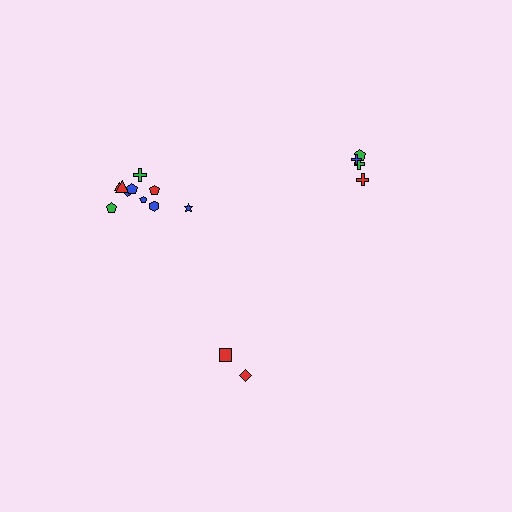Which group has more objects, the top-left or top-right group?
The top-left group.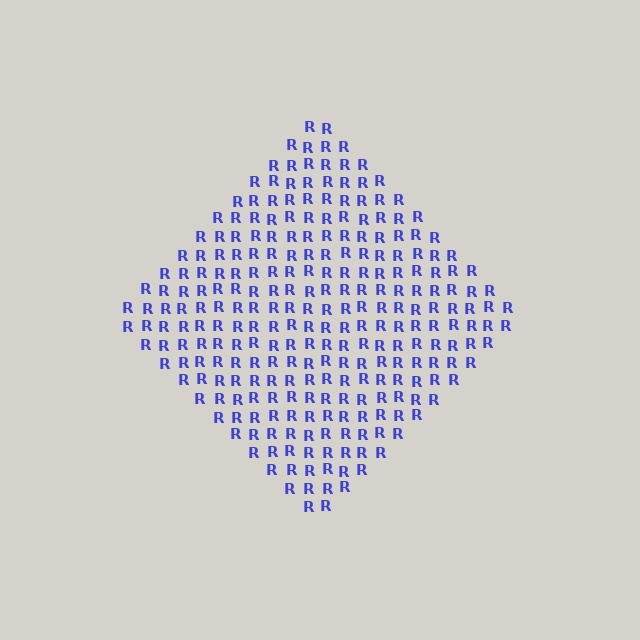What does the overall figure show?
The overall figure shows a diamond.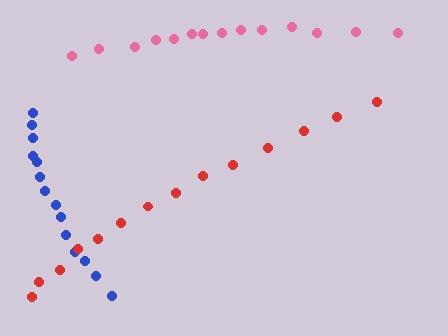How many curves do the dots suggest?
There are 3 distinct paths.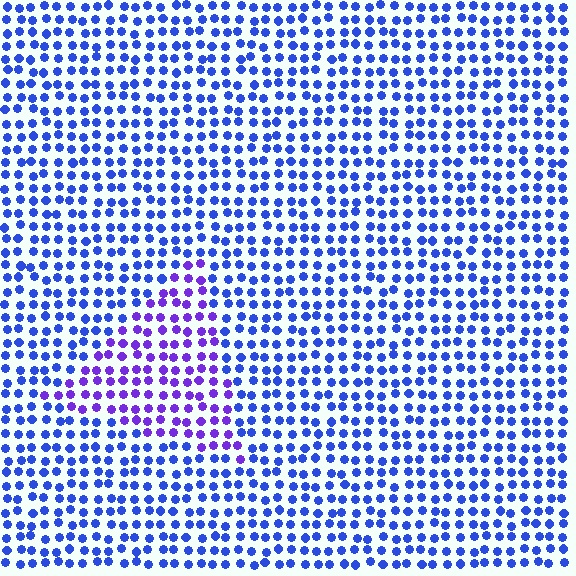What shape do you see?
I see a triangle.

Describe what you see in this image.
The image is filled with small blue elements in a uniform arrangement. A triangle-shaped region is visible where the elements are tinted to a slightly different hue, forming a subtle color boundary.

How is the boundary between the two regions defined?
The boundary is defined purely by a slight shift in hue (about 36 degrees). Spacing, size, and orientation are identical on both sides.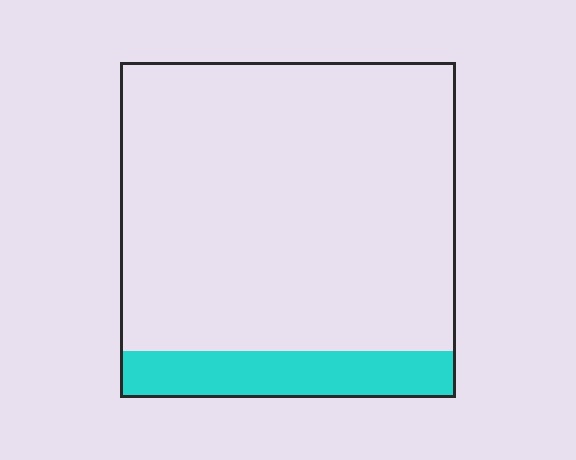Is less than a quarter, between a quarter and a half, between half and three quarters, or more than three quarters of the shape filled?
Less than a quarter.